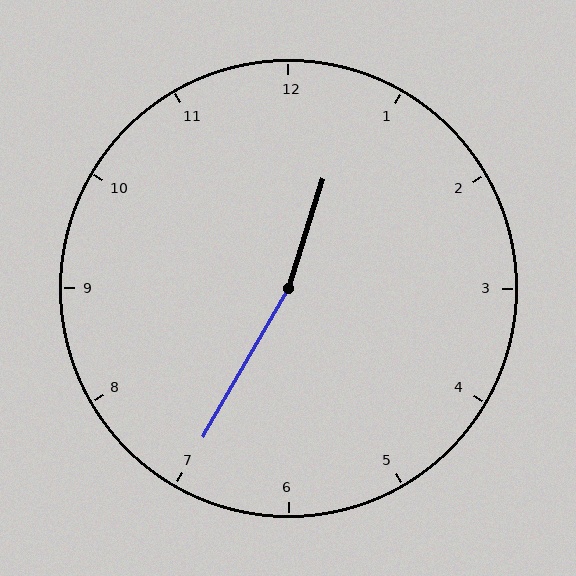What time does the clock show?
12:35.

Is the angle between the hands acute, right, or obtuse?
It is obtuse.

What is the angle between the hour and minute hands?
Approximately 168 degrees.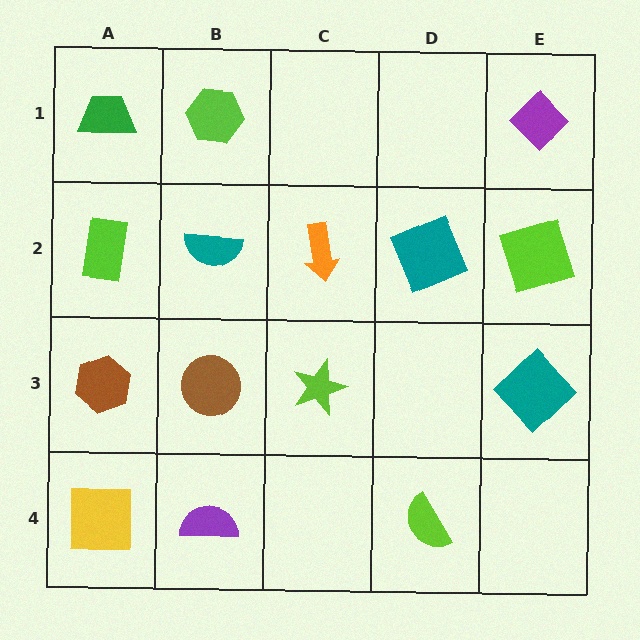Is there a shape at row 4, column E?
No, that cell is empty.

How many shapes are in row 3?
4 shapes.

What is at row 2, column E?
A lime square.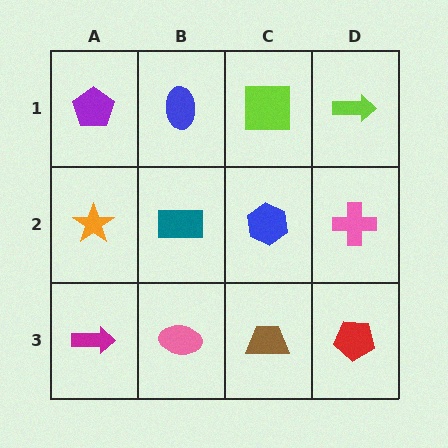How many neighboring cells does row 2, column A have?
3.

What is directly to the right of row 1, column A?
A blue ellipse.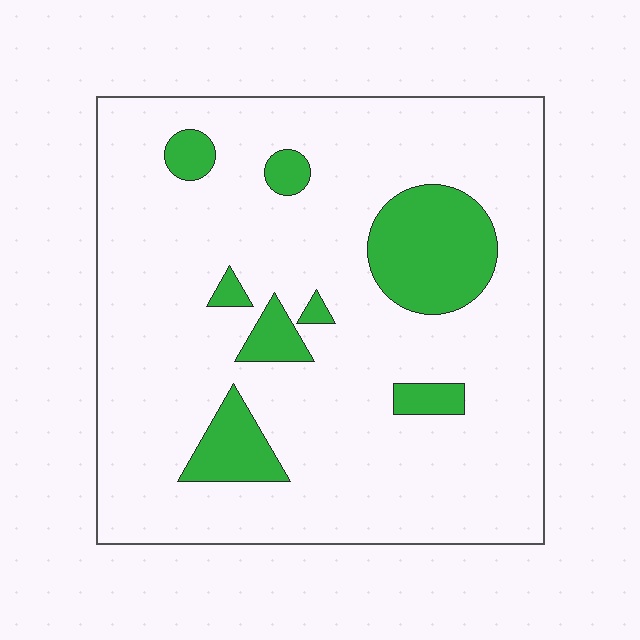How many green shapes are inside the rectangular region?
8.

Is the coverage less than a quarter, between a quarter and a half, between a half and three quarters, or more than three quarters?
Less than a quarter.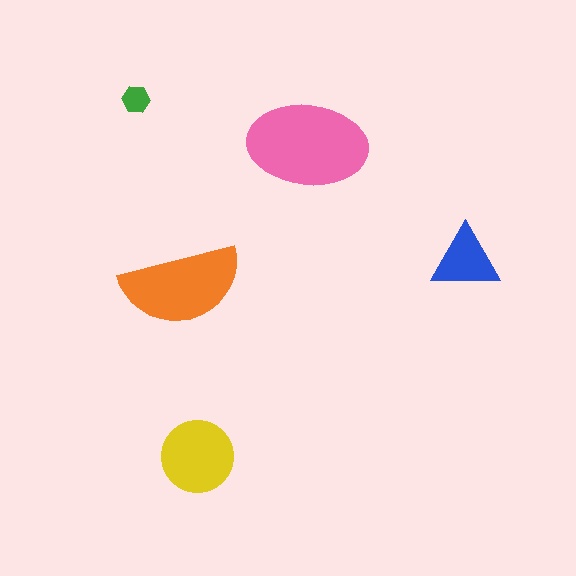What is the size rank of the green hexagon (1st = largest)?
5th.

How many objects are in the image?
There are 5 objects in the image.